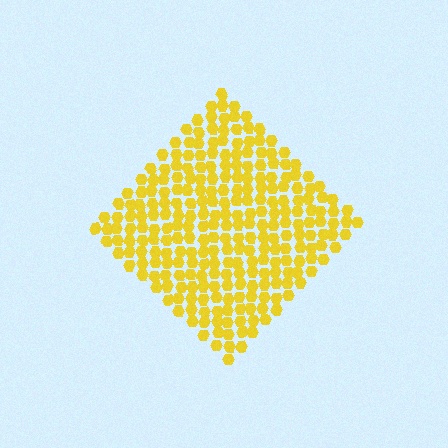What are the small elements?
The small elements are hexagons.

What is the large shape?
The large shape is a diamond.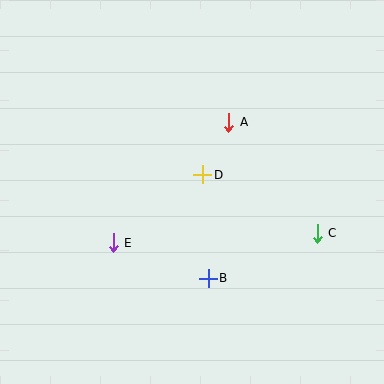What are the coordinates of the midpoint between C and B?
The midpoint between C and B is at (263, 256).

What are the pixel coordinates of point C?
Point C is at (317, 233).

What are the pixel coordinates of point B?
Point B is at (208, 278).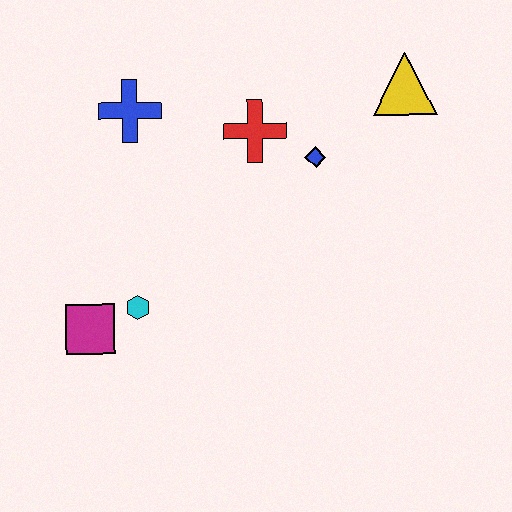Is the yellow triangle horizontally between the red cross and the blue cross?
No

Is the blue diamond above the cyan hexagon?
Yes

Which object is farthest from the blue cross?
The yellow triangle is farthest from the blue cross.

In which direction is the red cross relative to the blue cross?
The red cross is to the right of the blue cross.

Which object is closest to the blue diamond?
The red cross is closest to the blue diamond.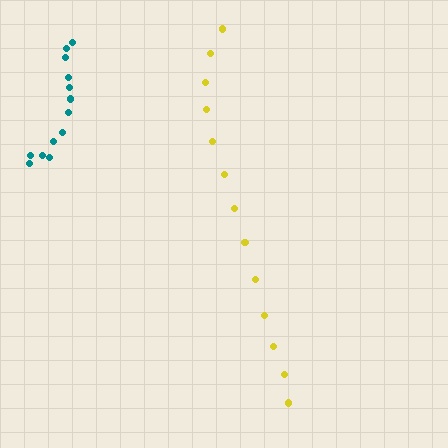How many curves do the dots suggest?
There are 2 distinct paths.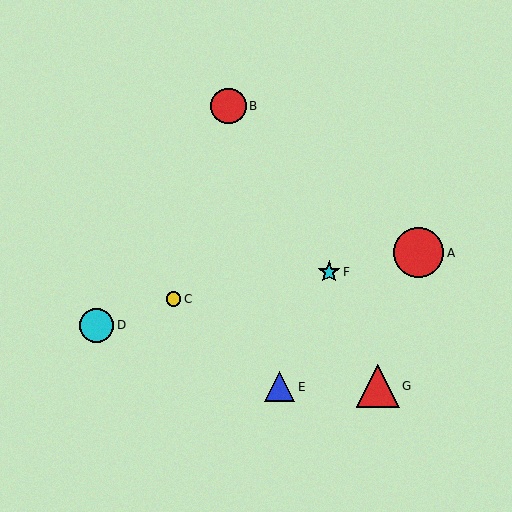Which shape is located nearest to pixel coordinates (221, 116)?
The red circle (labeled B) at (228, 106) is nearest to that location.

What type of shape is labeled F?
Shape F is a cyan star.